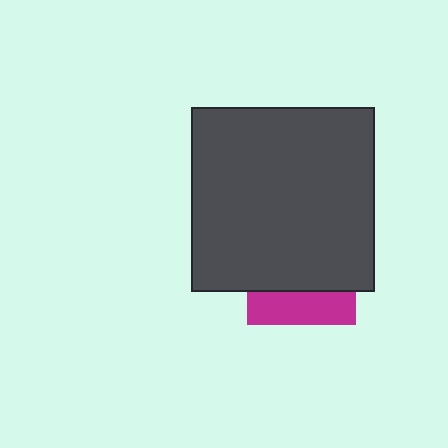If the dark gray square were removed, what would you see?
You would see the complete magenta square.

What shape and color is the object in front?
The object in front is a dark gray square.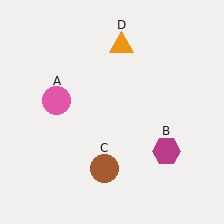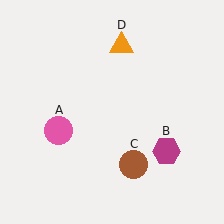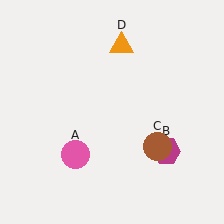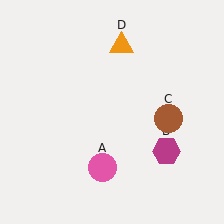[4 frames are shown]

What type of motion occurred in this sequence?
The pink circle (object A), brown circle (object C) rotated counterclockwise around the center of the scene.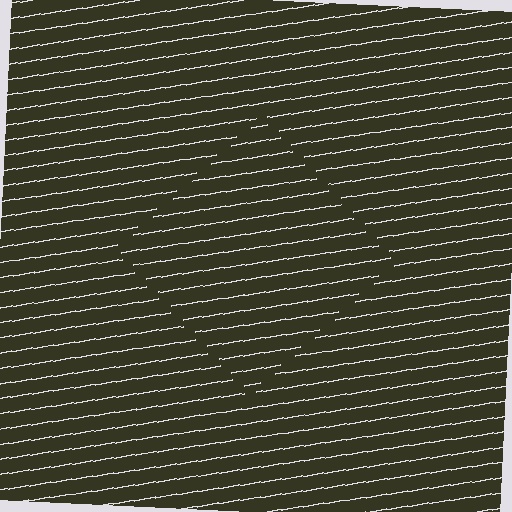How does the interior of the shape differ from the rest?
The interior of the shape contains the same grating, shifted by half a period — the contour is defined by the phase discontinuity where line-ends from the inner and outer gratings abut.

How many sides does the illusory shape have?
4 sides — the line-ends trace a square.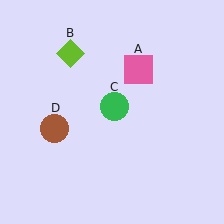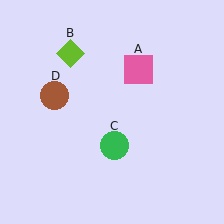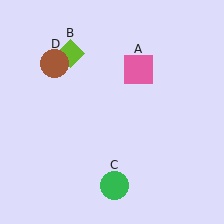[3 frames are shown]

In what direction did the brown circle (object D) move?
The brown circle (object D) moved up.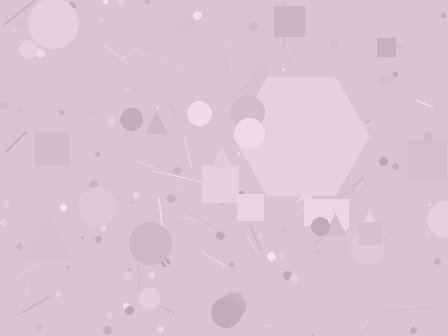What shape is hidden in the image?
A hexagon is hidden in the image.